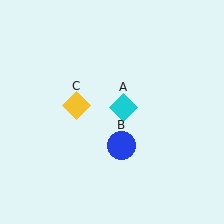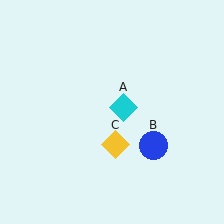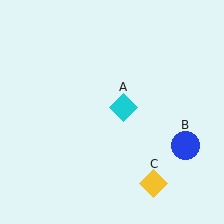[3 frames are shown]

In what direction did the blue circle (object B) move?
The blue circle (object B) moved right.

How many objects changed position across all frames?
2 objects changed position: blue circle (object B), yellow diamond (object C).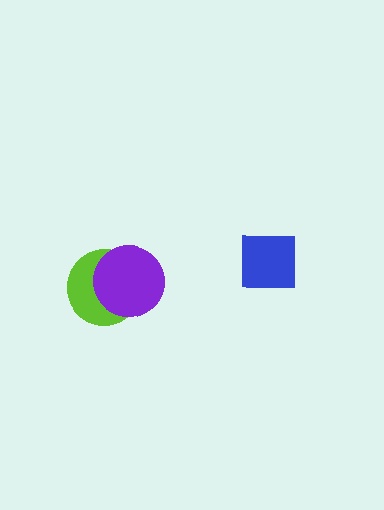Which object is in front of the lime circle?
The purple circle is in front of the lime circle.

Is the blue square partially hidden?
No, no other shape covers it.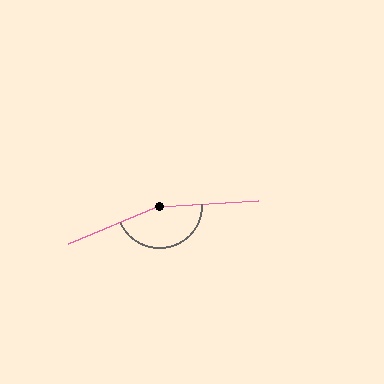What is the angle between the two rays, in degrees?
Approximately 160 degrees.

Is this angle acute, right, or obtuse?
It is obtuse.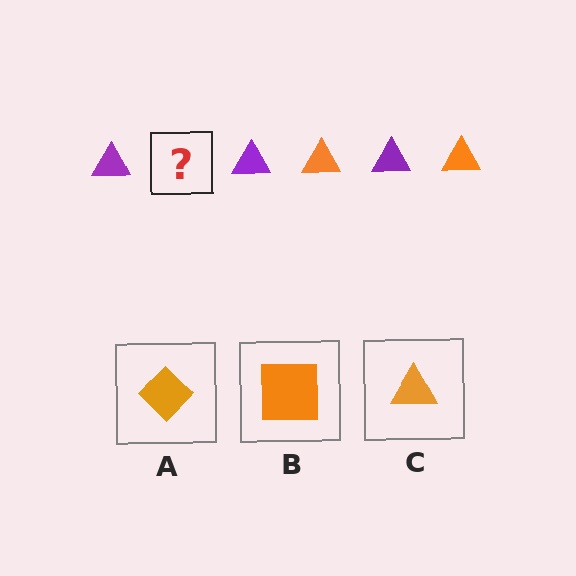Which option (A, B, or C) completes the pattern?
C.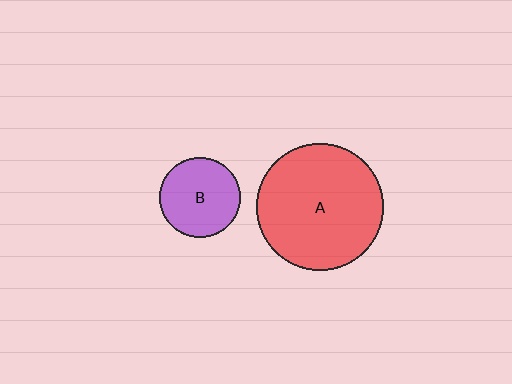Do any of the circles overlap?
No, none of the circles overlap.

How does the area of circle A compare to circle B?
Approximately 2.5 times.